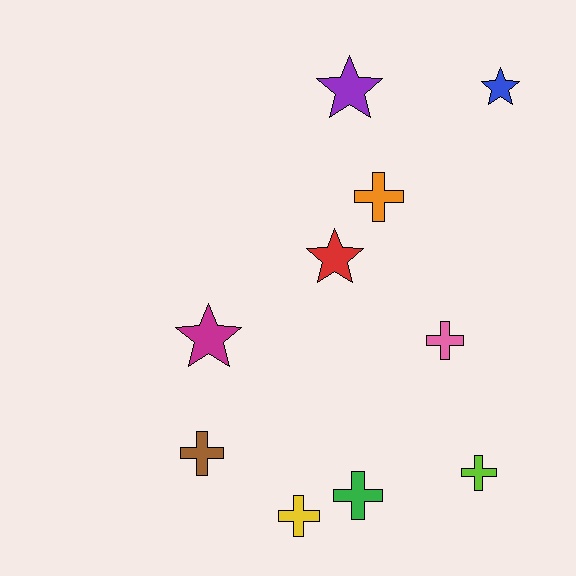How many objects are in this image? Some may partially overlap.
There are 10 objects.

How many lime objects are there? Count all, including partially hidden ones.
There is 1 lime object.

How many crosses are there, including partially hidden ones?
There are 6 crosses.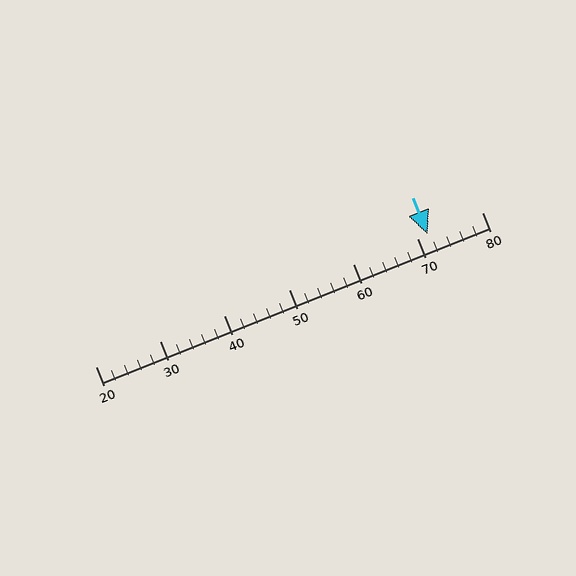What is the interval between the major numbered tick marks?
The major tick marks are spaced 10 units apart.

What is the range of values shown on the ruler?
The ruler shows values from 20 to 80.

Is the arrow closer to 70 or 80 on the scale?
The arrow is closer to 70.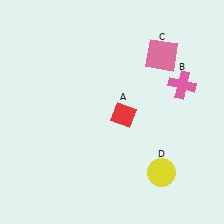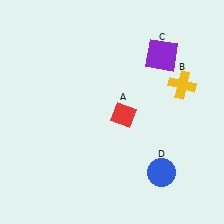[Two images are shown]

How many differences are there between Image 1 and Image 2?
There are 3 differences between the two images.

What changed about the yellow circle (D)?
In Image 1, D is yellow. In Image 2, it changed to blue.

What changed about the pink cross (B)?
In Image 1, B is pink. In Image 2, it changed to yellow.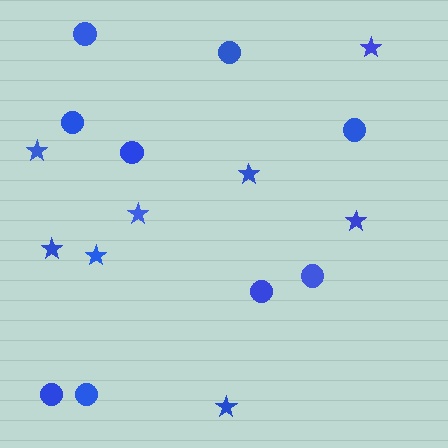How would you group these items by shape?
There are 2 groups: one group of circles (9) and one group of stars (8).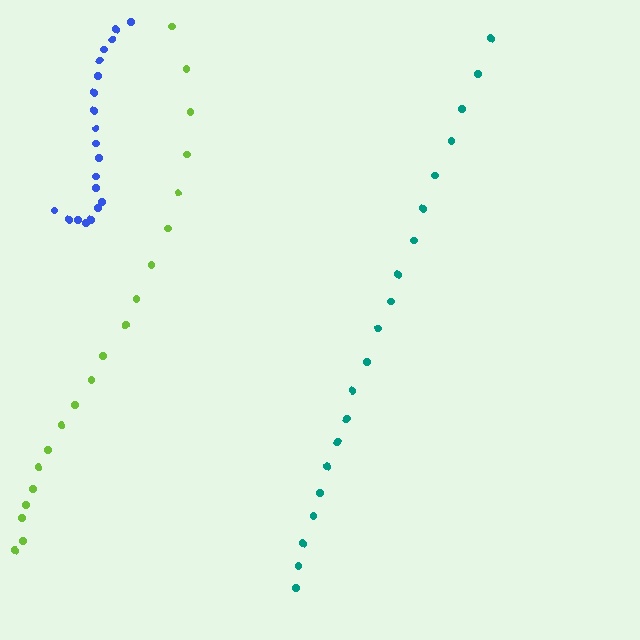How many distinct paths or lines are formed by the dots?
There are 3 distinct paths.